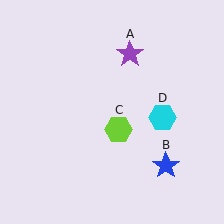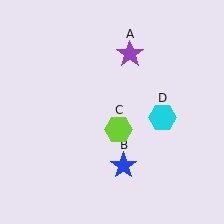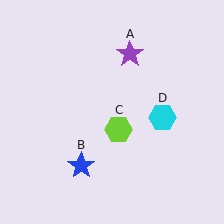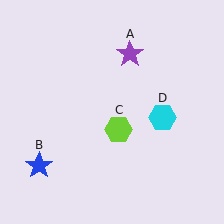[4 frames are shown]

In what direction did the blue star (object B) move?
The blue star (object B) moved left.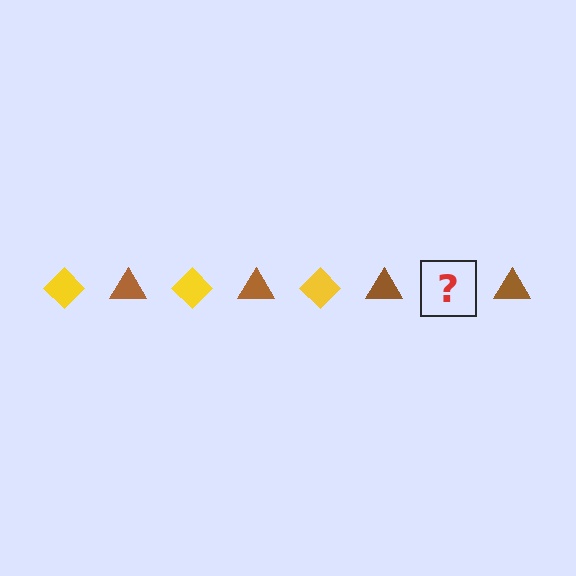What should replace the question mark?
The question mark should be replaced with a yellow diamond.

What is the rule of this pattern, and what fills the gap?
The rule is that the pattern alternates between yellow diamond and brown triangle. The gap should be filled with a yellow diamond.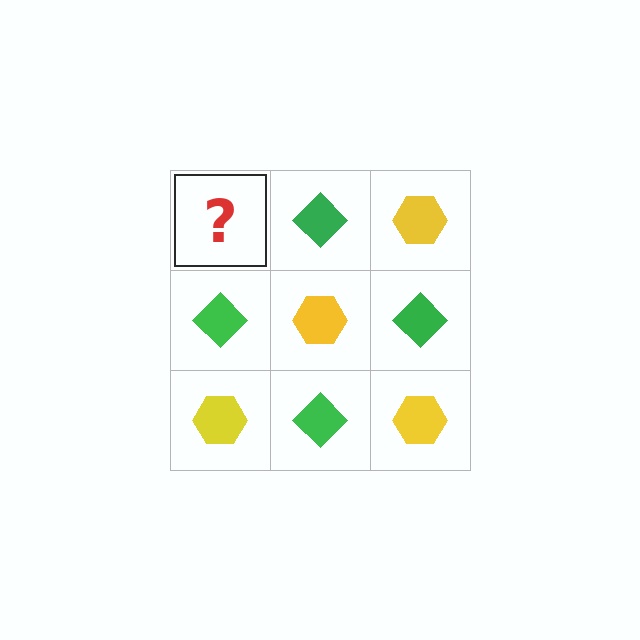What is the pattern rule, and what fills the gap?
The rule is that it alternates yellow hexagon and green diamond in a checkerboard pattern. The gap should be filled with a yellow hexagon.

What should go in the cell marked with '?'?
The missing cell should contain a yellow hexagon.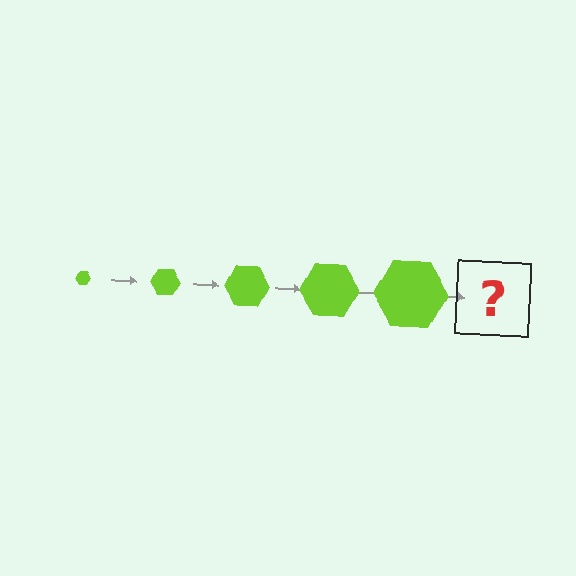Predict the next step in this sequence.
The next step is a lime hexagon, larger than the previous one.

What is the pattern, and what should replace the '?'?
The pattern is that the hexagon gets progressively larger each step. The '?' should be a lime hexagon, larger than the previous one.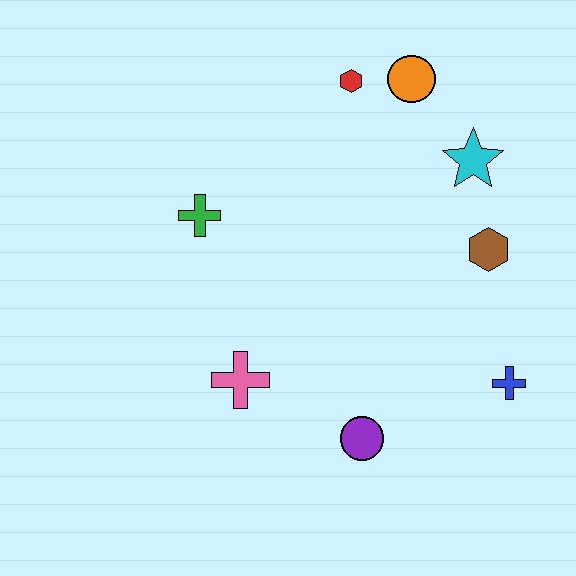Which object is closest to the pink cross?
The purple circle is closest to the pink cross.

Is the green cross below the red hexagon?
Yes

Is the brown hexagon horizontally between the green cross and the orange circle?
No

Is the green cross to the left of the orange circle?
Yes